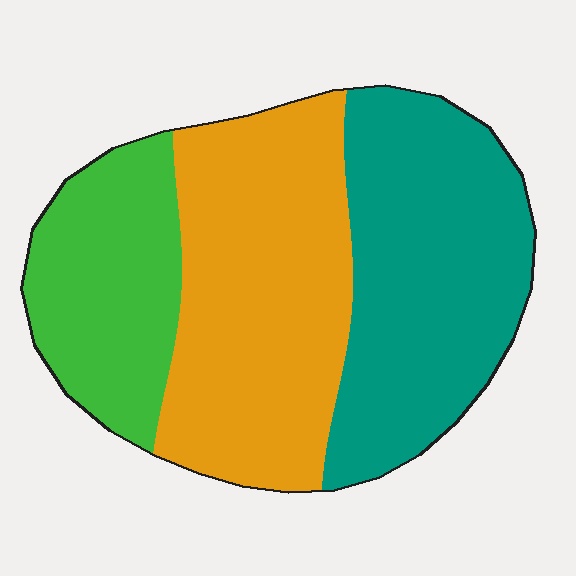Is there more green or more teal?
Teal.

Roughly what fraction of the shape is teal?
Teal takes up about three eighths (3/8) of the shape.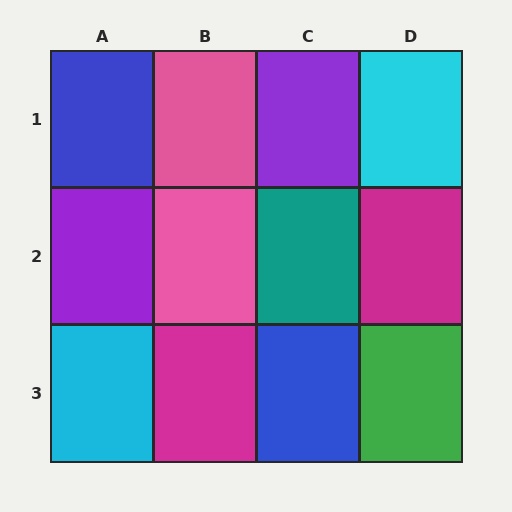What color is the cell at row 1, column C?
Purple.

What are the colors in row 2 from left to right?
Purple, pink, teal, magenta.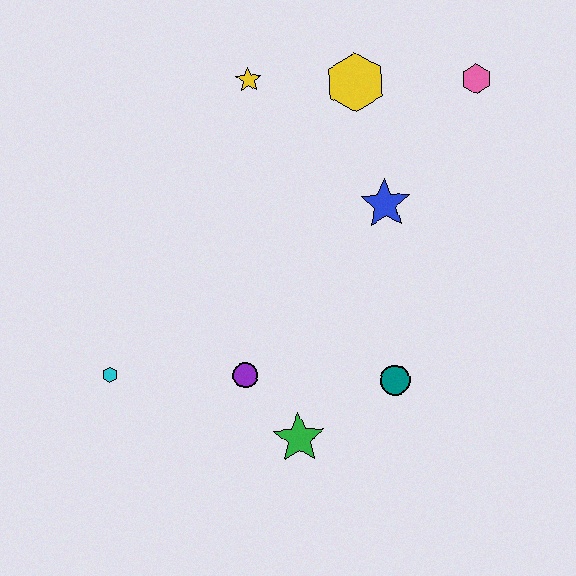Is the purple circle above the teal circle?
Yes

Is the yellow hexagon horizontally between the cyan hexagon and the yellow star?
No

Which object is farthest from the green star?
The pink hexagon is farthest from the green star.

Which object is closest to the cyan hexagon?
The purple circle is closest to the cyan hexagon.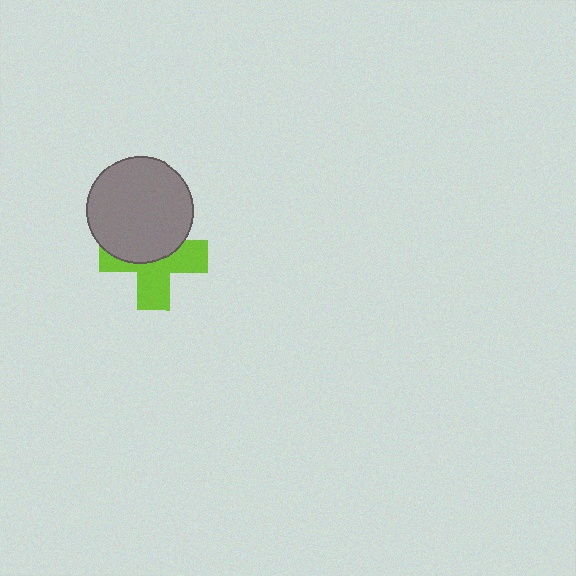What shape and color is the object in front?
The object in front is a gray circle.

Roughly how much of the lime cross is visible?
About half of it is visible (roughly 53%).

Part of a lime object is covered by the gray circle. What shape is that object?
It is a cross.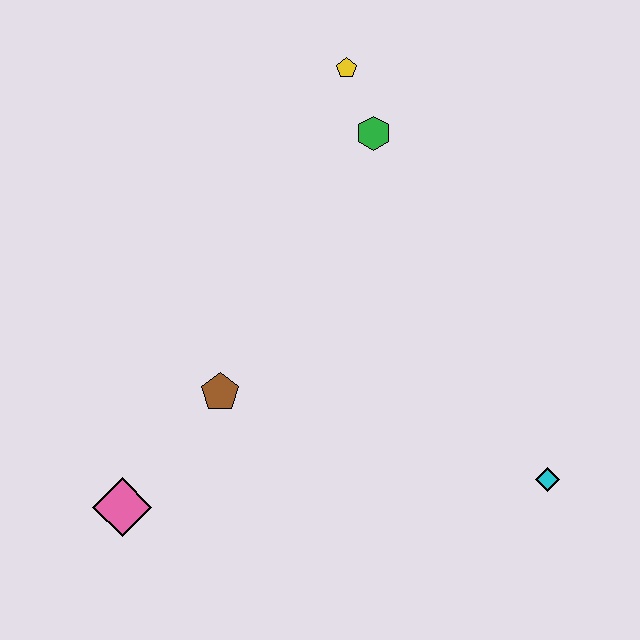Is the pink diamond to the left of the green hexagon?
Yes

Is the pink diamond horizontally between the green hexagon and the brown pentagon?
No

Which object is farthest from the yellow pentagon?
The pink diamond is farthest from the yellow pentagon.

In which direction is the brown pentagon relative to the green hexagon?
The brown pentagon is below the green hexagon.